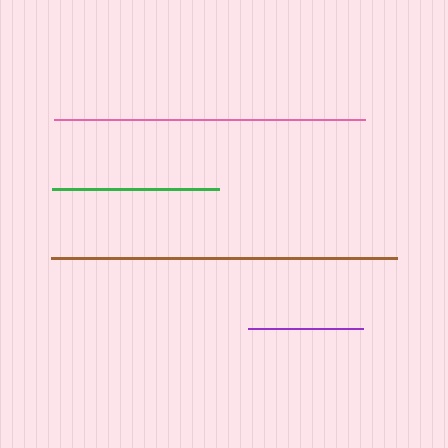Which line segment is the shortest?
The purple line is the shortest at approximately 115 pixels.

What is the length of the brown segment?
The brown segment is approximately 346 pixels long.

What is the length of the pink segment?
The pink segment is approximately 311 pixels long.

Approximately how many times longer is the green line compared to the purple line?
The green line is approximately 1.5 times the length of the purple line.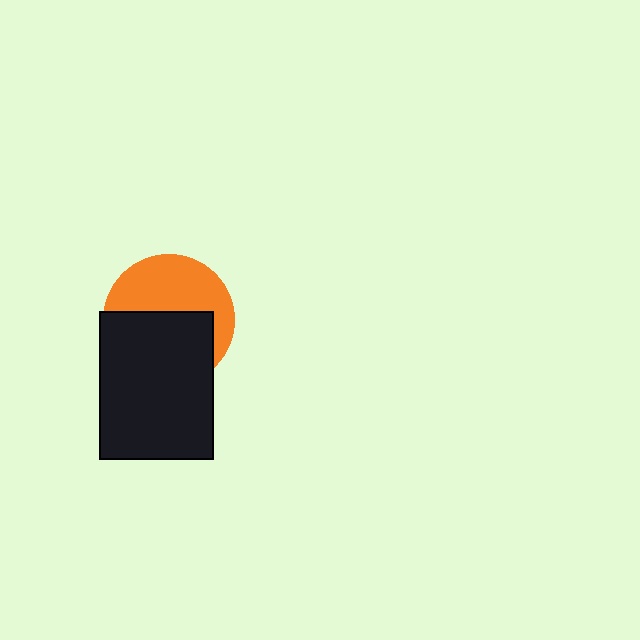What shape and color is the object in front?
The object in front is a black rectangle.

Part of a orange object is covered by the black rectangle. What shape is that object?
It is a circle.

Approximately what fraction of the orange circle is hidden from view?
Roughly 52% of the orange circle is hidden behind the black rectangle.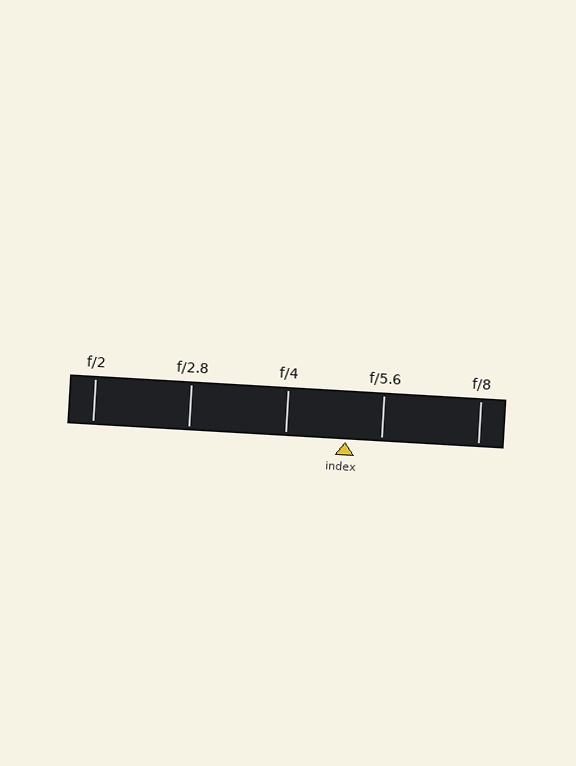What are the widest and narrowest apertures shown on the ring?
The widest aperture shown is f/2 and the narrowest is f/8.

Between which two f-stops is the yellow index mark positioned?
The index mark is between f/4 and f/5.6.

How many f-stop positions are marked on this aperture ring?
There are 5 f-stop positions marked.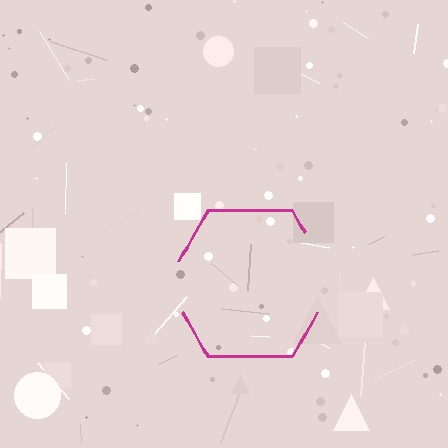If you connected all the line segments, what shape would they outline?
They would outline a hexagon.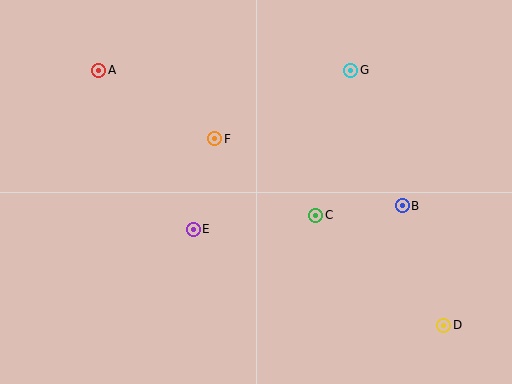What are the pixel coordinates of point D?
Point D is at (444, 325).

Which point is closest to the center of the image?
Point C at (316, 215) is closest to the center.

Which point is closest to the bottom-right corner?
Point D is closest to the bottom-right corner.